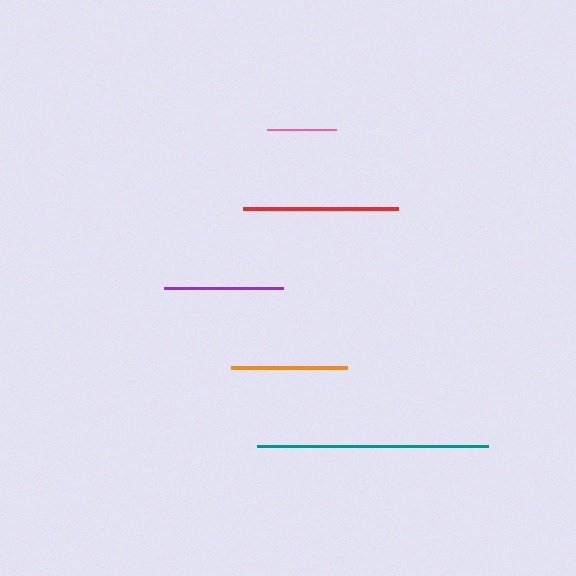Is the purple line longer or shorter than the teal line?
The teal line is longer than the purple line.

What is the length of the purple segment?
The purple segment is approximately 119 pixels long.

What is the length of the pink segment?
The pink segment is approximately 69 pixels long.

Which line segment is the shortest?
The pink line is the shortest at approximately 69 pixels.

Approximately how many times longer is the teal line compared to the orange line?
The teal line is approximately 2.0 times the length of the orange line.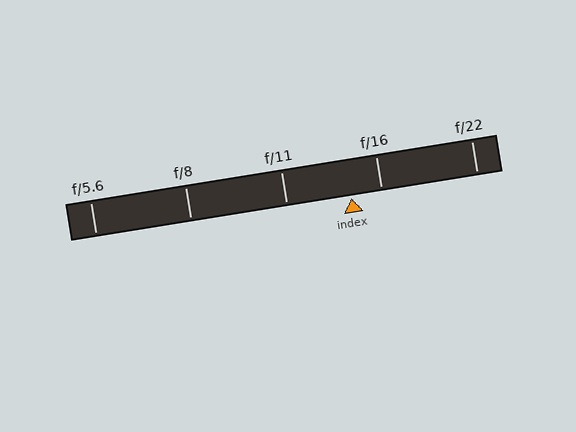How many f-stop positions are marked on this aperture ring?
There are 5 f-stop positions marked.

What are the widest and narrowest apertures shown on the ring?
The widest aperture shown is f/5.6 and the narrowest is f/22.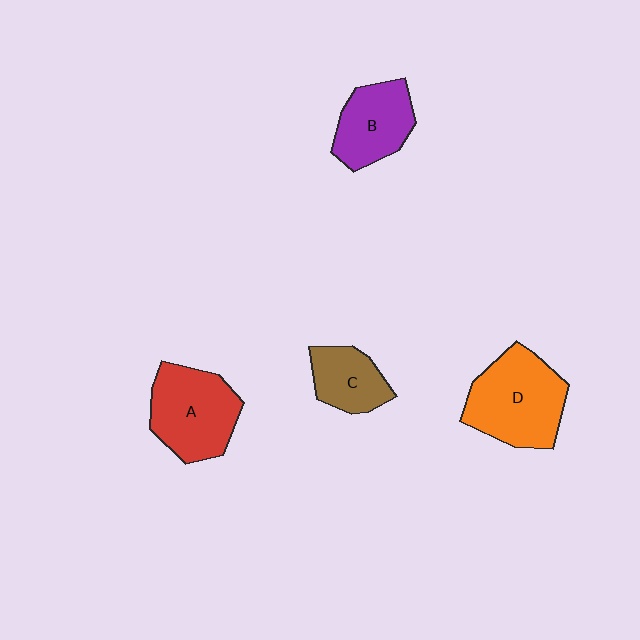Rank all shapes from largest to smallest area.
From largest to smallest: D (orange), A (red), B (purple), C (brown).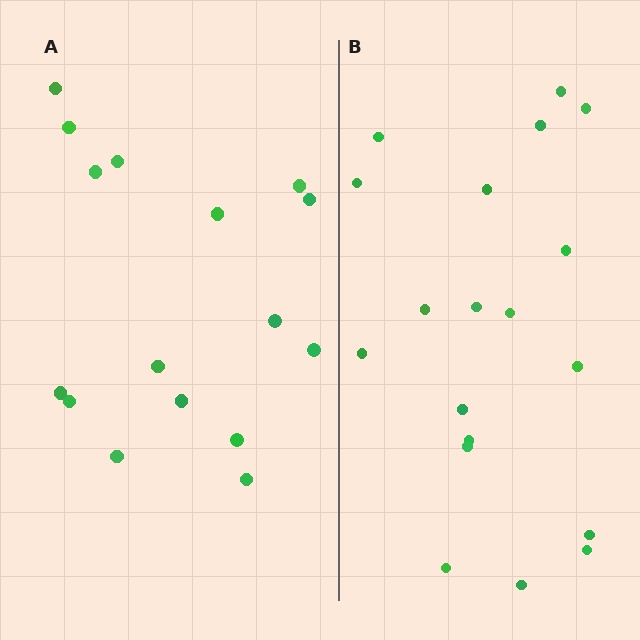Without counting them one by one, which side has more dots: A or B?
Region B (the right region) has more dots.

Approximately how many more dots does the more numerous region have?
Region B has just a few more — roughly 2 or 3 more dots than region A.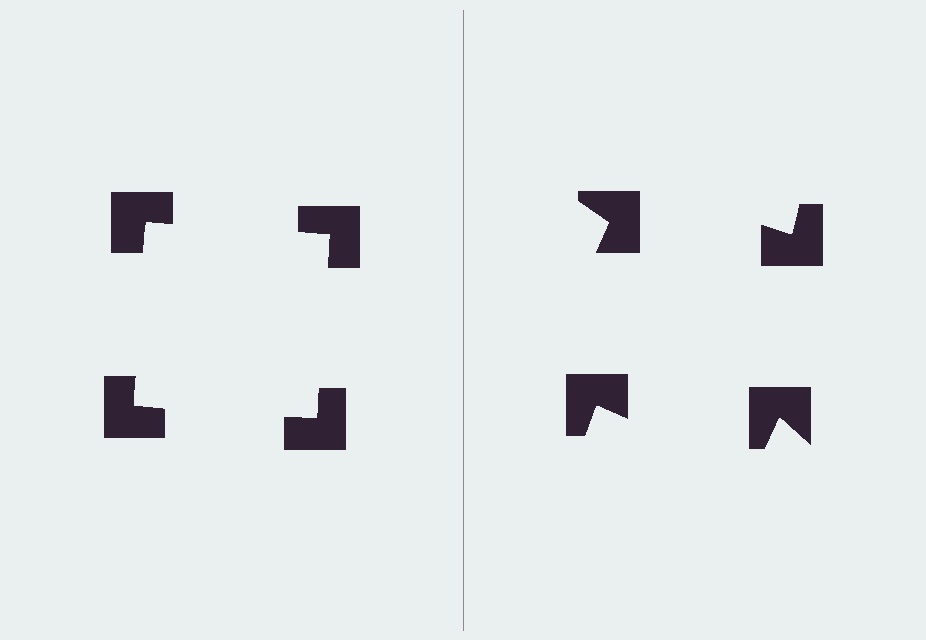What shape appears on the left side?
An illusory square.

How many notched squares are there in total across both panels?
8 — 4 on each side.